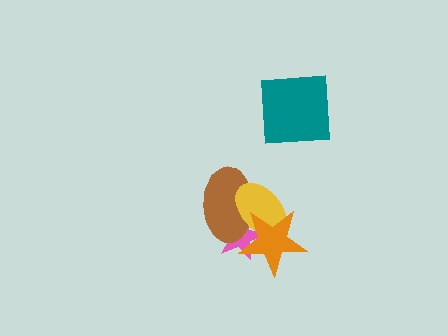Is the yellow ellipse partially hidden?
Yes, it is partially covered by another shape.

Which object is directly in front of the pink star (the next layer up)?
The brown ellipse is directly in front of the pink star.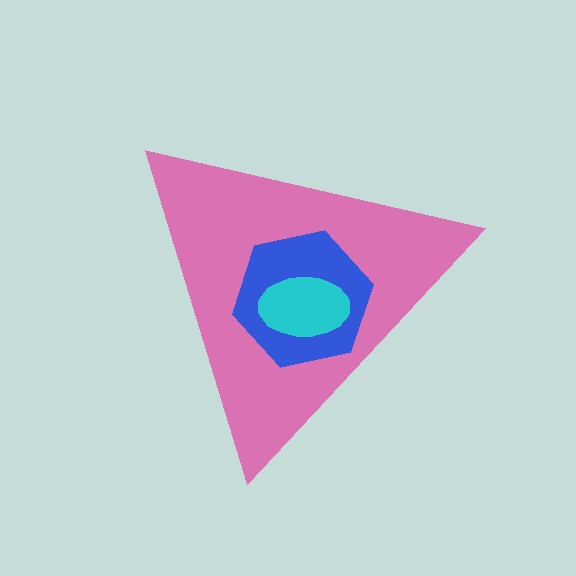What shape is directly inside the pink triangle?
The blue hexagon.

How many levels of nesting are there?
3.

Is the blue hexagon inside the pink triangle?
Yes.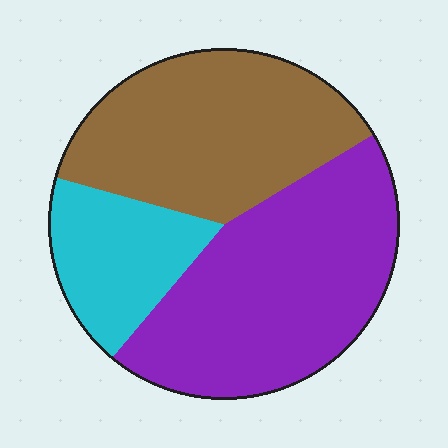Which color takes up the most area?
Purple, at roughly 45%.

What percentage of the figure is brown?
Brown covers around 35% of the figure.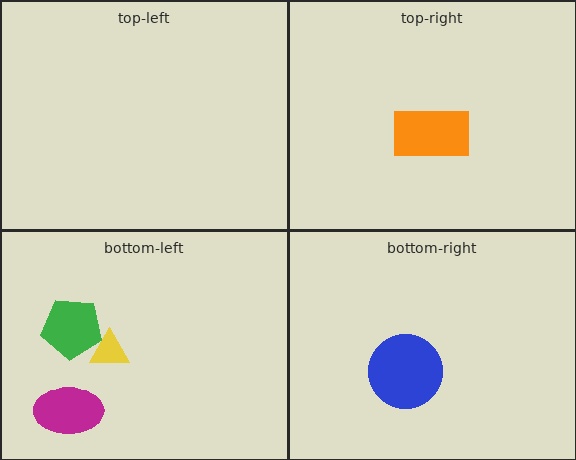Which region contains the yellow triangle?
The bottom-left region.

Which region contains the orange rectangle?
The top-right region.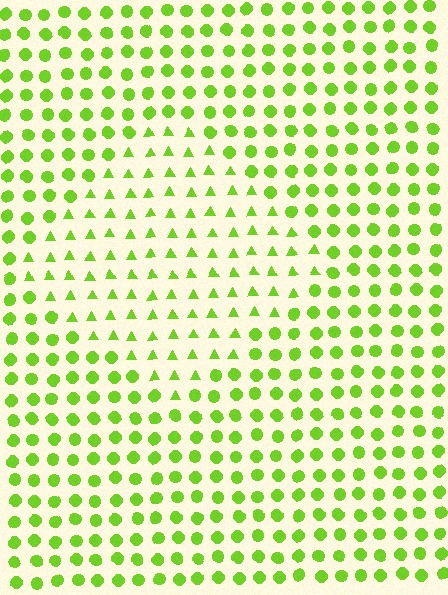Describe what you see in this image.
The image is filled with small lime elements arranged in a uniform grid. A diamond-shaped region contains triangles, while the surrounding area contains circles. The boundary is defined purely by the change in element shape.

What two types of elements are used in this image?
The image uses triangles inside the diamond region and circles outside it.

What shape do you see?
I see a diamond.